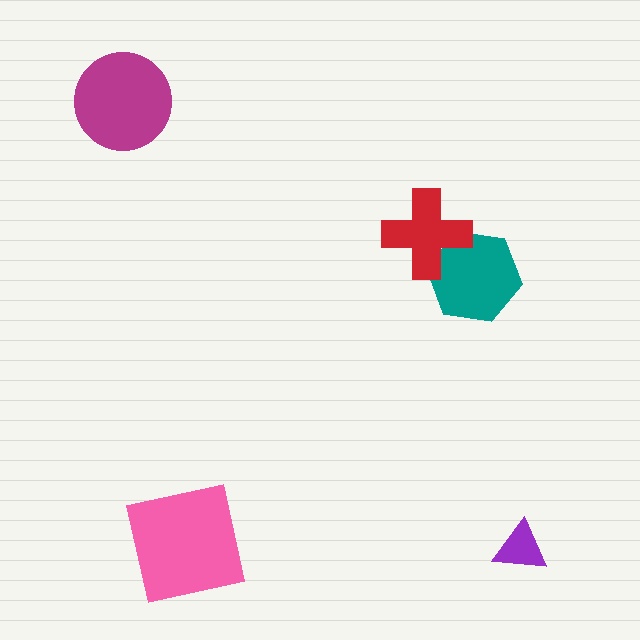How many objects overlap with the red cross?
1 object overlaps with the red cross.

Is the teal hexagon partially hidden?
Yes, it is partially covered by another shape.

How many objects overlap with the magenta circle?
0 objects overlap with the magenta circle.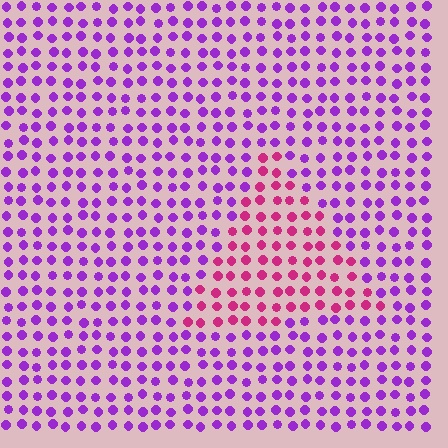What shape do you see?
I see a triangle.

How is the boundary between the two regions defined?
The boundary is defined purely by a slight shift in hue (about 46 degrees). Spacing, size, and orientation are identical on both sides.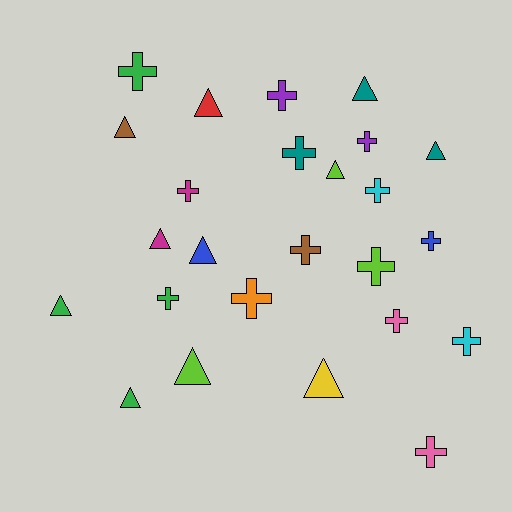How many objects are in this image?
There are 25 objects.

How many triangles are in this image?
There are 11 triangles.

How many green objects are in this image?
There are 4 green objects.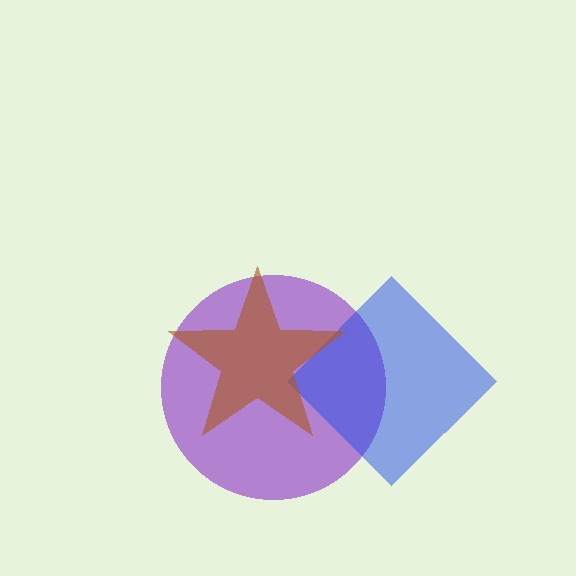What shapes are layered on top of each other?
The layered shapes are: a purple circle, a blue diamond, a brown star.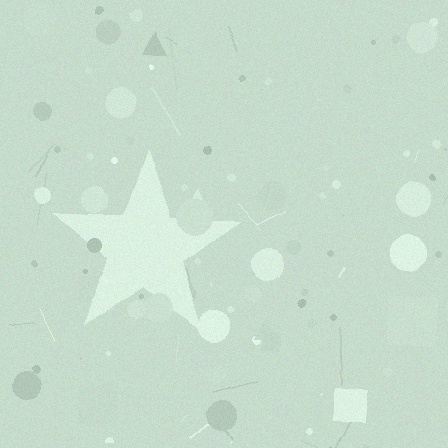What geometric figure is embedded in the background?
A star is embedded in the background.